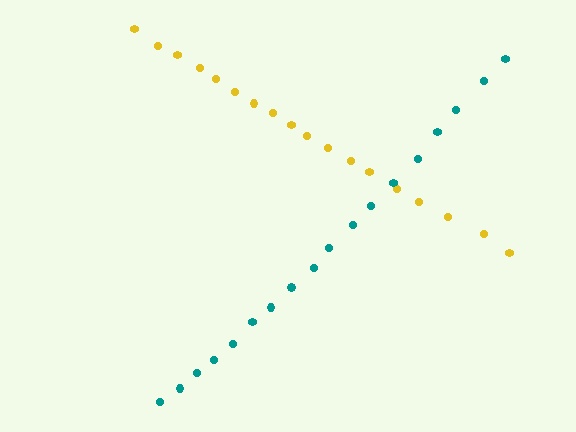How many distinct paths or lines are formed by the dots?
There are 2 distinct paths.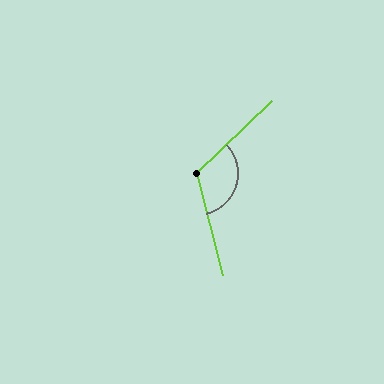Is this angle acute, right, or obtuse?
It is obtuse.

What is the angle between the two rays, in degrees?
Approximately 120 degrees.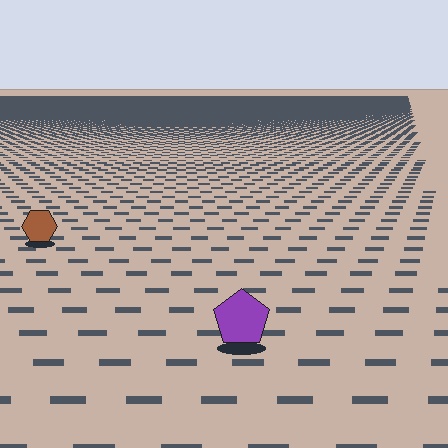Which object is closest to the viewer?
The purple pentagon is closest. The texture marks near it are larger and more spread out.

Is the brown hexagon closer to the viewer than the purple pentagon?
No. The purple pentagon is closer — you can tell from the texture gradient: the ground texture is coarser near it.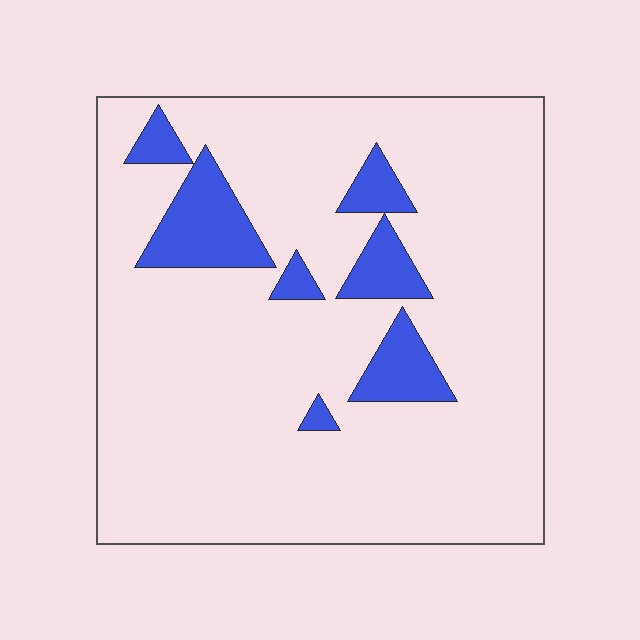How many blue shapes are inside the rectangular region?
7.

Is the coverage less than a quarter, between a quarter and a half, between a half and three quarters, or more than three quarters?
Less than a quarter.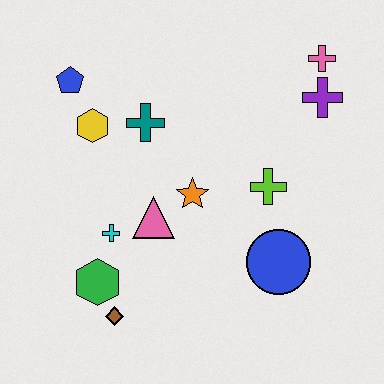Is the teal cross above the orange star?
Yes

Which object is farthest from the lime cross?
The blue pentagon is farthest from the lime cross.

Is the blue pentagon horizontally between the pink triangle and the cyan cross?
No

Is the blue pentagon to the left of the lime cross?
Yes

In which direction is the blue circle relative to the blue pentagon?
The blue circle is to the right of the blue pentagon.